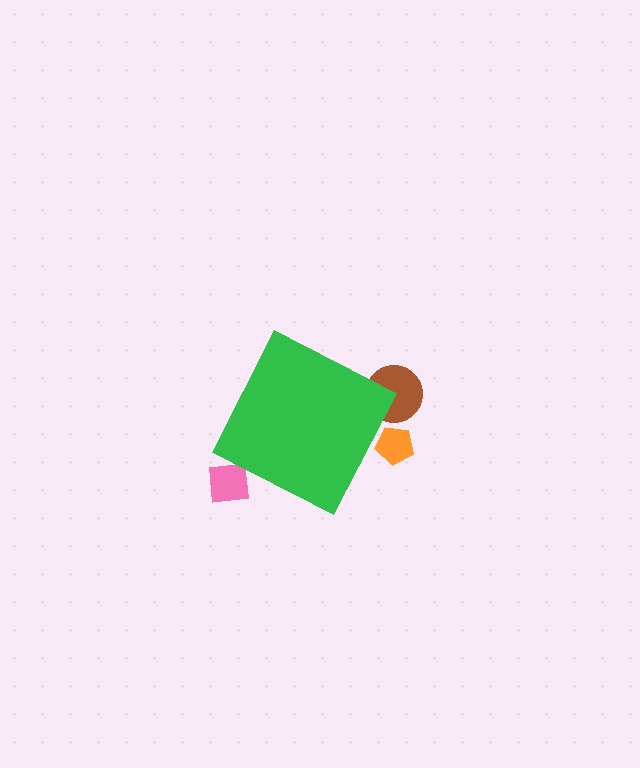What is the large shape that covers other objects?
A green diamond.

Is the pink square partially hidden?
Yes, the pink square is partially hidden behind the green diamond.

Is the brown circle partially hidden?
Yes, the brown circle is partially hidden behind the green diamond.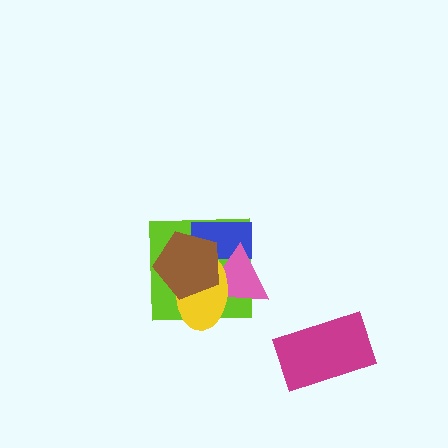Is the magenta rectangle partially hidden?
No, no other shape covers it.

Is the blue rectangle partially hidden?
Yes, it is partially covered by another shape.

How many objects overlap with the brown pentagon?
4 objects overlap with the brown pentagon.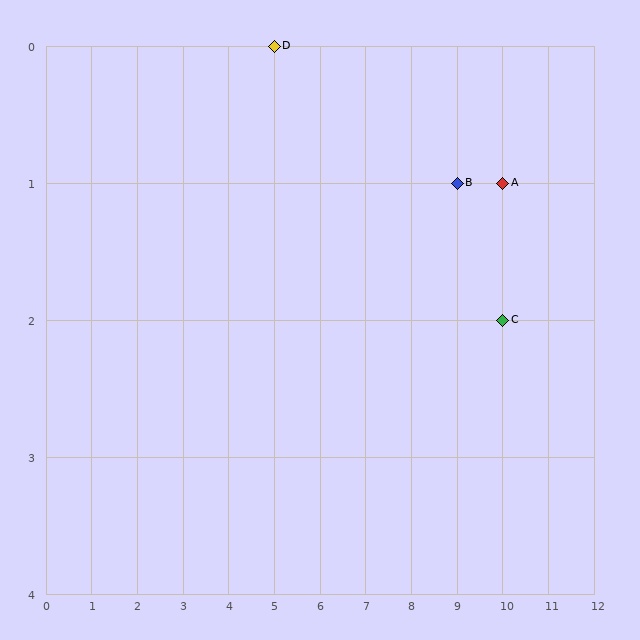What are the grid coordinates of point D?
Point D is at grid coordinates (5, 0).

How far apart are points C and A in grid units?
Points C and A are 1 row apart.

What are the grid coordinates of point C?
Point C is at grid coordinates (10, 2).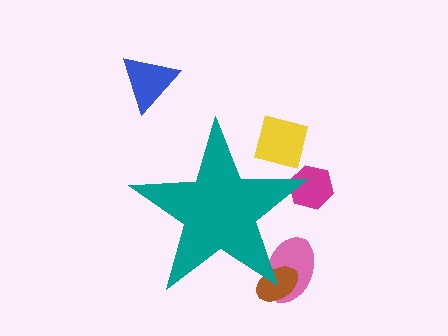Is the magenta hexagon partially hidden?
Yes, the magenta hexagon is partially hidden behind the teal star.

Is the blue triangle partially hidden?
No, the blue triangle is fully visible.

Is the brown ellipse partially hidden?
Yes, the brown ellipse is partially hidden behind the teal star.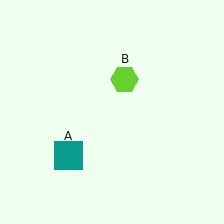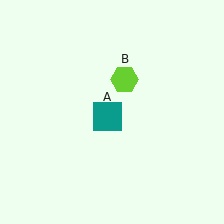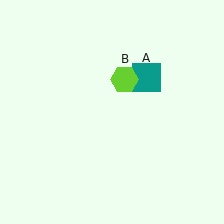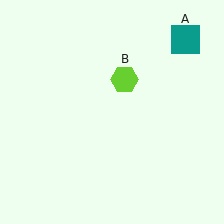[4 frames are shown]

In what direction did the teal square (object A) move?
The teal square (object A) moved up and to the right.